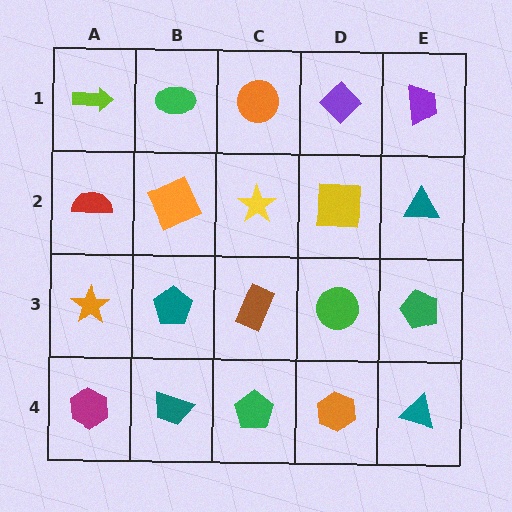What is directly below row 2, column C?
A brown rectangle.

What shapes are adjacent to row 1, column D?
A yellow square (row 2, column D), an orange circle (row 1, column C), a purple trapezoid (row 1, column E).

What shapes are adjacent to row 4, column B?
A teal pentagon (row 3, column B), a magenta hexagon (row 4, column A), a green pentagon (row 4, column C).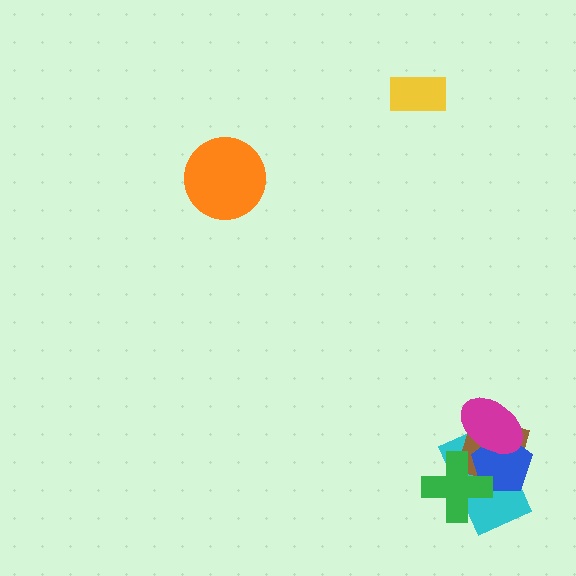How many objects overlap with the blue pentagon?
4 objects overlap with the blue pentagon.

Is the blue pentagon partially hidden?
Yes, it is partially covered by another shape.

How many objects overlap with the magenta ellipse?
3 objects overlap with the magenta ellipse.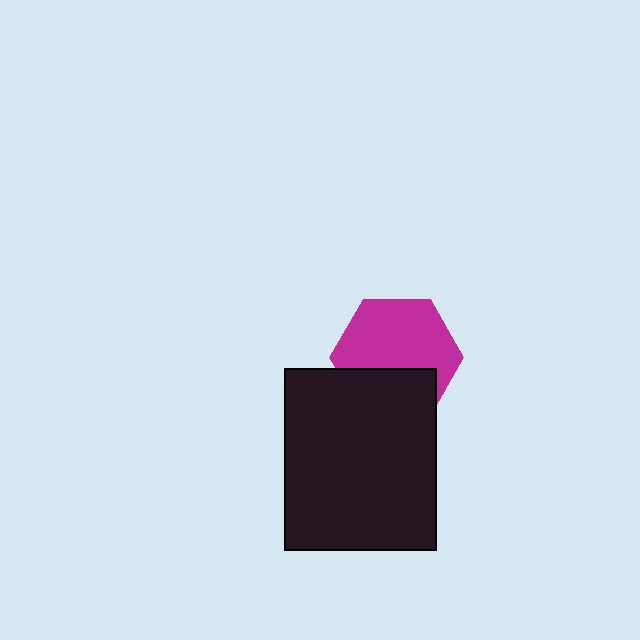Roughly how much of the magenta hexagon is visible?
About half of it is visible (roughly 64%).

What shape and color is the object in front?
The object in front is a black rectangle.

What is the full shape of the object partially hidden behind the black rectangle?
The partially hidden object is a magenta hexagon.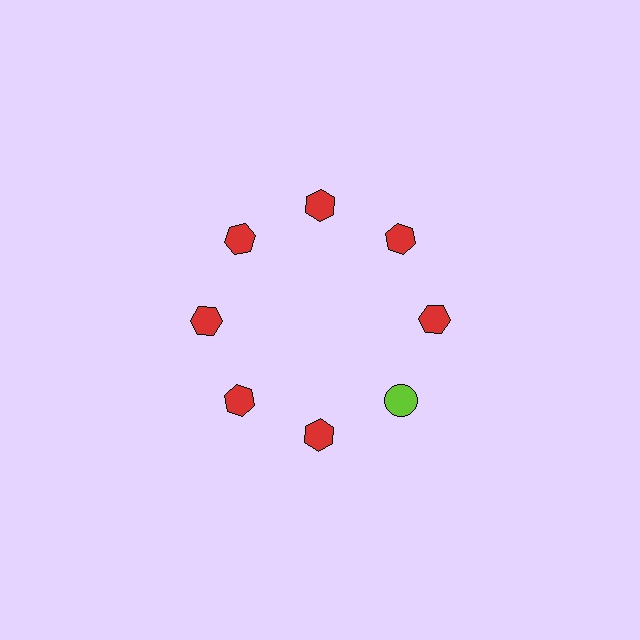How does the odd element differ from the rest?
It differs in both color (lime instead of red) and shape (circle instead of hexagon).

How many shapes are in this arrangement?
There are 8 shapes arranged in a ring pattern.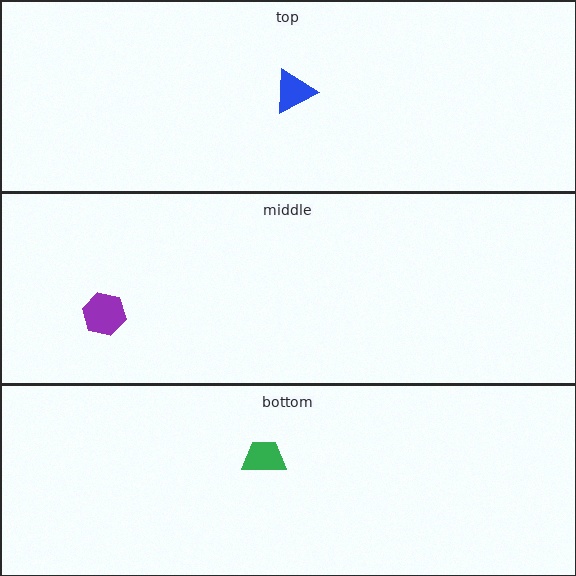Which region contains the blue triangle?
The top region.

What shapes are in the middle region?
The purple hexagon.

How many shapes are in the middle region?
1.